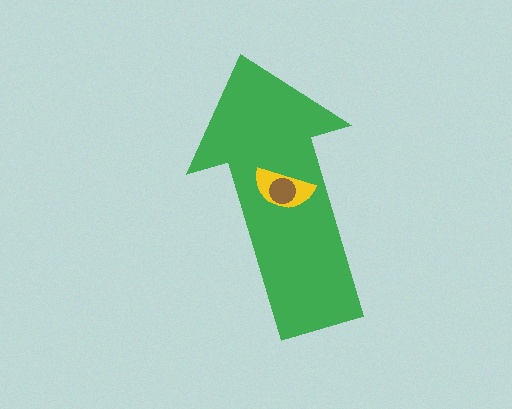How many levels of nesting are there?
3.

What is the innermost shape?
The brown circle.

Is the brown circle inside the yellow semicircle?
Yes.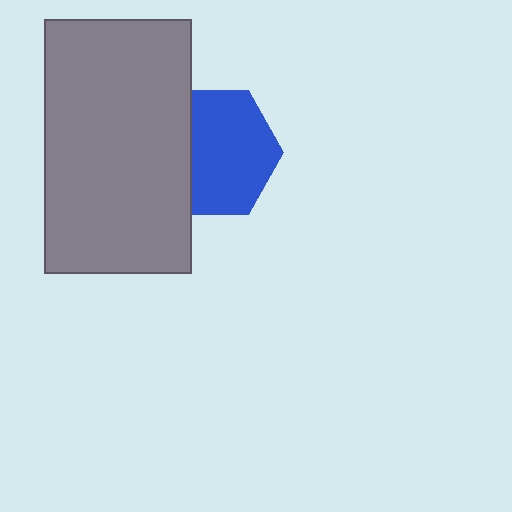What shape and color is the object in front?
The object in front is a gray rectangle.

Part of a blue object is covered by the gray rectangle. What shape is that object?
It is a hexagon.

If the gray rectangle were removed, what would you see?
You would see the complete blue hexagon.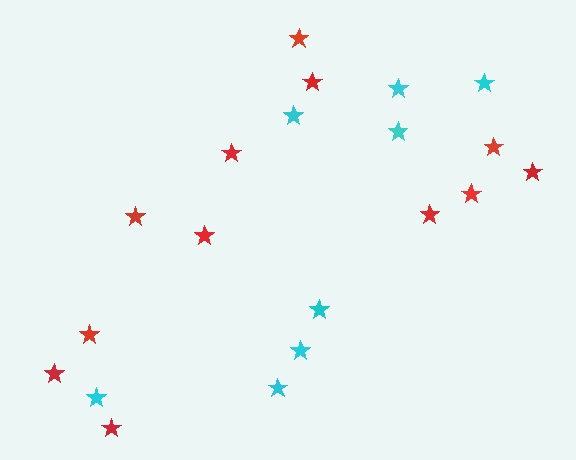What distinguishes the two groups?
There are 2 groups: one group of cyan stars (8) and one group of red stars (12).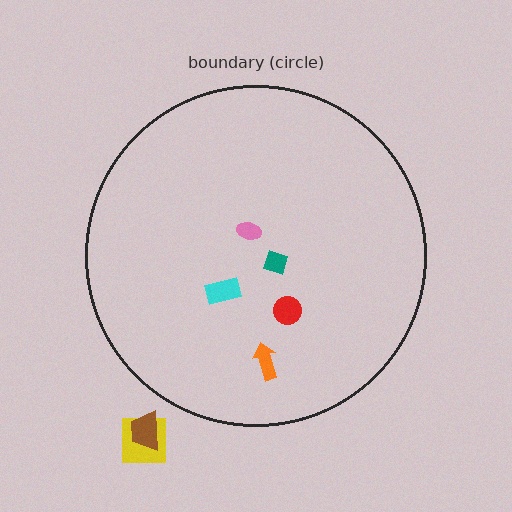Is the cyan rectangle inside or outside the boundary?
Inside.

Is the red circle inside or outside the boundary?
Inside.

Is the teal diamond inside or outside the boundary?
Inside.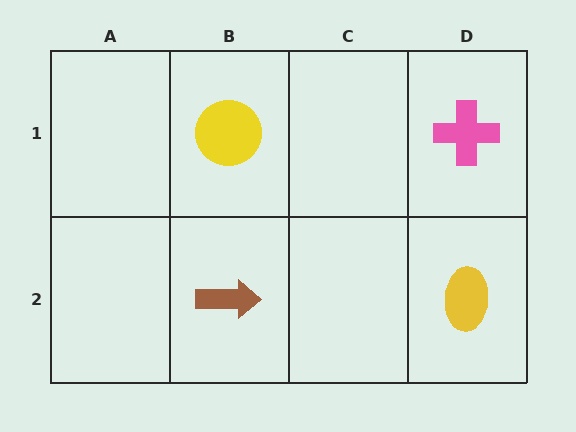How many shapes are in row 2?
2 shapes.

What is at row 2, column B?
A brown arrow.